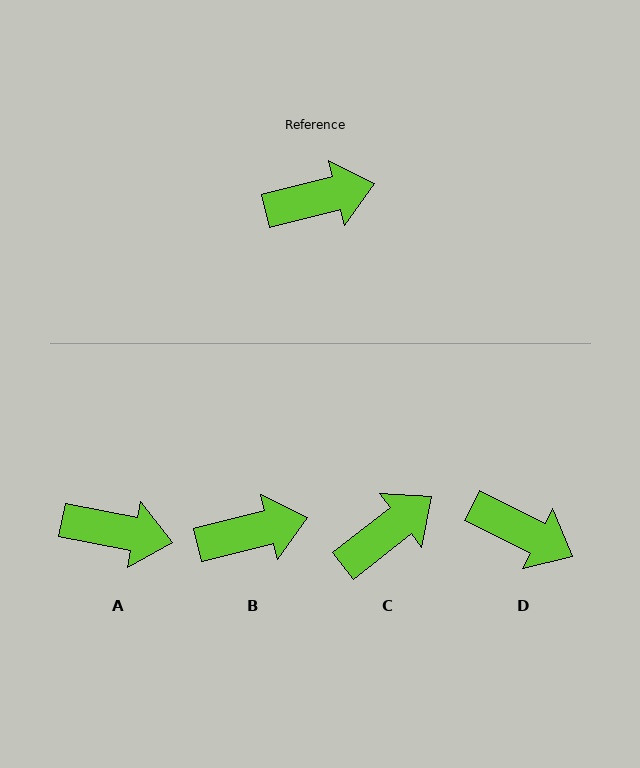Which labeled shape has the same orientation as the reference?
B.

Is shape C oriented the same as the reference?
No, it is off by about 24 degrees.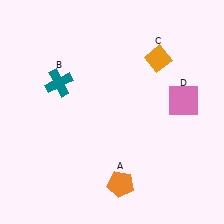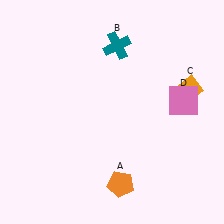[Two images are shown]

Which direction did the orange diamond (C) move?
The orange diamond (C) moved right.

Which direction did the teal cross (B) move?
The teal cross (B) moved right.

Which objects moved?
The objects that moved are: the teal cross (B), the orange diamond (C).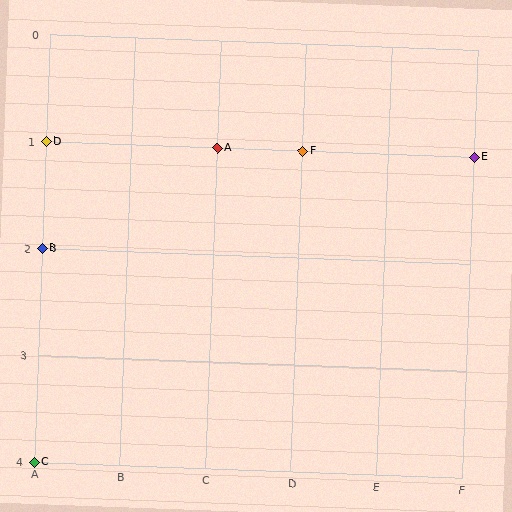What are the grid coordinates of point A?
Point A is at grid coordinates (C, 1).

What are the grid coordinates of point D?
Point D is at grid coordinates (A, 1).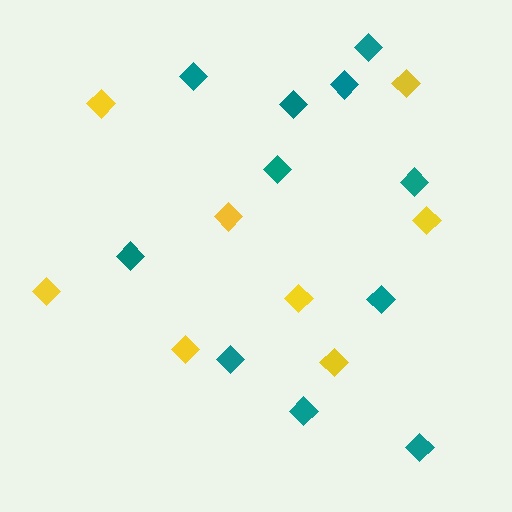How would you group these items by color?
There are 2 groups: one group of teal diamonds (11) and one group of yellow diamonds (8).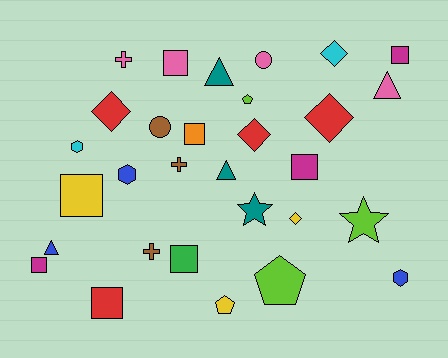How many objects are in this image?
There are 30 objects.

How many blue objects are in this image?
There are 3 blue objects.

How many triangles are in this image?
There are 4 triangles.